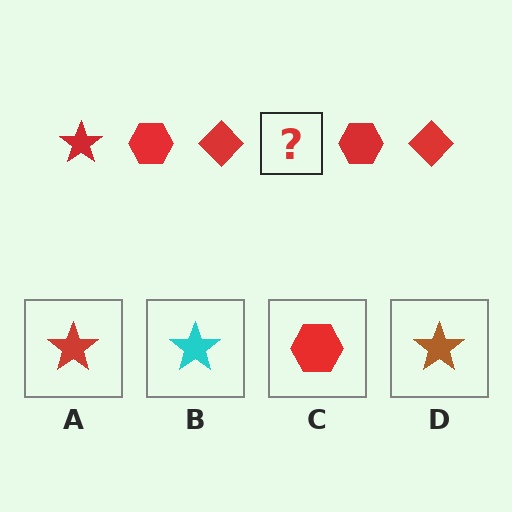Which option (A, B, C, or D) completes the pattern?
A.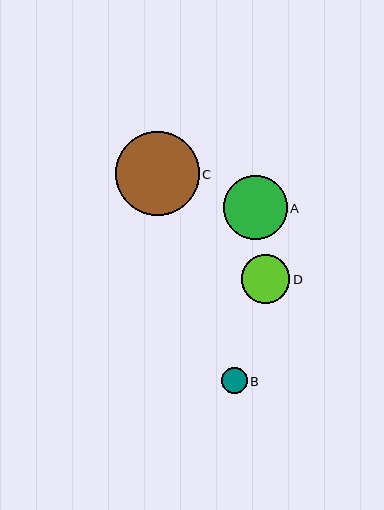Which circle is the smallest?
Circle B is the smallest with a size of approximately 26 pixels.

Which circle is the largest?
Circle C is the largest with a size of approximately 84 pixels.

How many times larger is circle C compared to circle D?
Circle C is approximately 1.7 times the size of circle D.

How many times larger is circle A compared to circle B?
Circle A is approximately 2.5 times the size of circle B.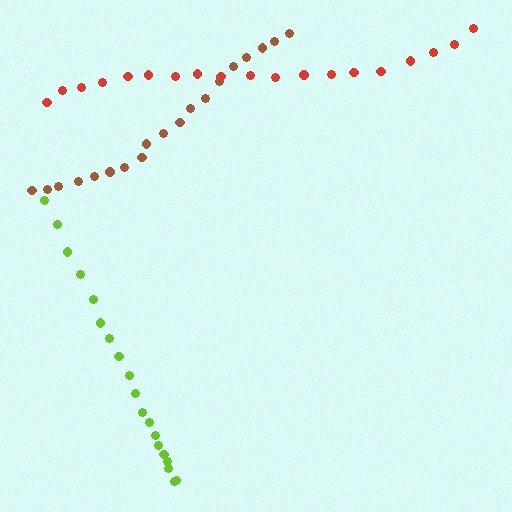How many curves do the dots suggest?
There are 3 distinct paths.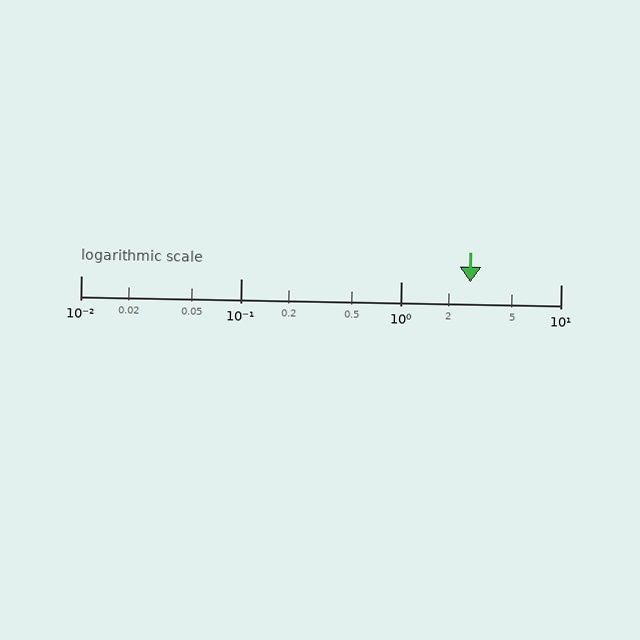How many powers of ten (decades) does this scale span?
The scale spans 3 decades, from 0.01 to 10.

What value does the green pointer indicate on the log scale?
The pointer indicates approximately 2.7.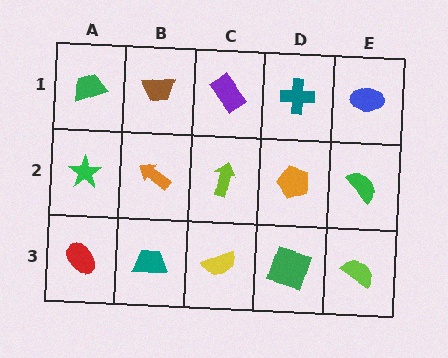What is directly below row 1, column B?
An orange arrow.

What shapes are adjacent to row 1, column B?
An orange arrow (row 2, column B), a green trapezoid (row 1, column A), a purple rectangle (row 1, column C).